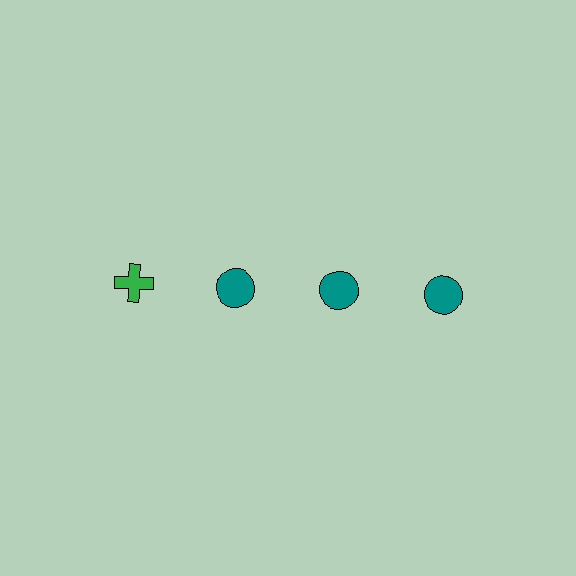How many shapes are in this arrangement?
There are 4 shapes arranged in a grid pattern.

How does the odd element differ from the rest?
It differs in both color (green instead of teal) and shape (cross instead of circle).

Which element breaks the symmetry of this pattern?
The green cross in the top row, leftmost column breaks the symmetry. All other shapes are teal circles.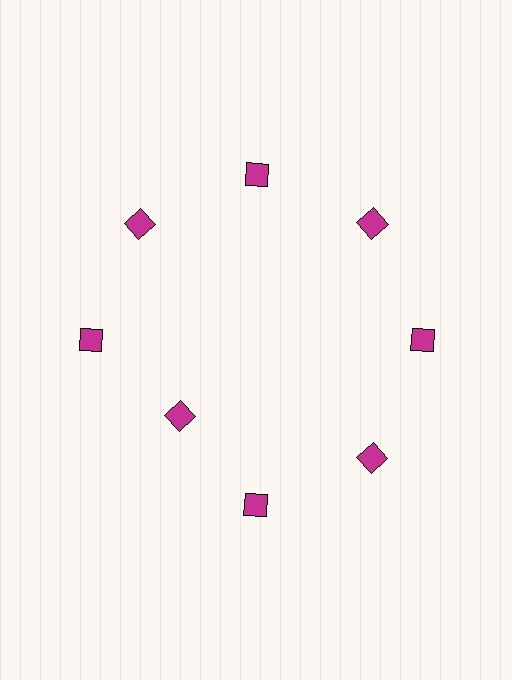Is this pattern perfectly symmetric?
No. The 8 magenta diamonds are arranged in a ring, but one element near the 8 o'clock position is pulled inward toward the center, breaking the 8-fold rotational symmetry.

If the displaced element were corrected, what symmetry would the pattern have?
It would have 8-fold rotational symmetry — the pattern would map onto itself every 45 degrees.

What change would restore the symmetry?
The symmetry would be restored by moving it outward, back onto the ring so that all 8 diamonds sit at equal angles and equal distance from the center.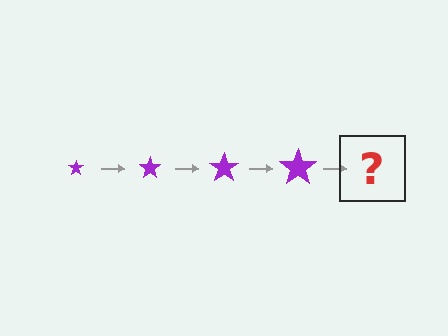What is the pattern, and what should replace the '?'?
The pattern is that the star gets progressively larger each step. The '?' should be a purple star, larger than the previous one.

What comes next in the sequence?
The next element should be a purple star, larger than the previous one.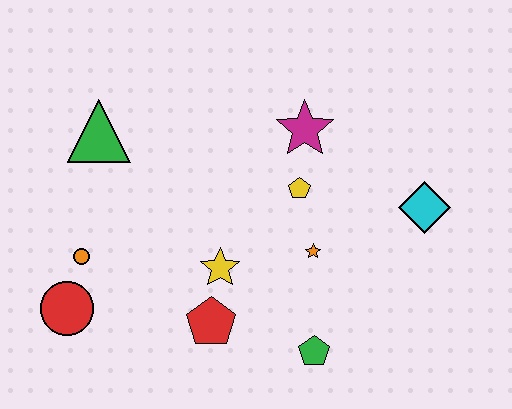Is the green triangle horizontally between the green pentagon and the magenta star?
No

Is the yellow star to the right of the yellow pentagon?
No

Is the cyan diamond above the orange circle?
Yes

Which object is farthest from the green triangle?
The cyan diamond is farthest from the green triangle.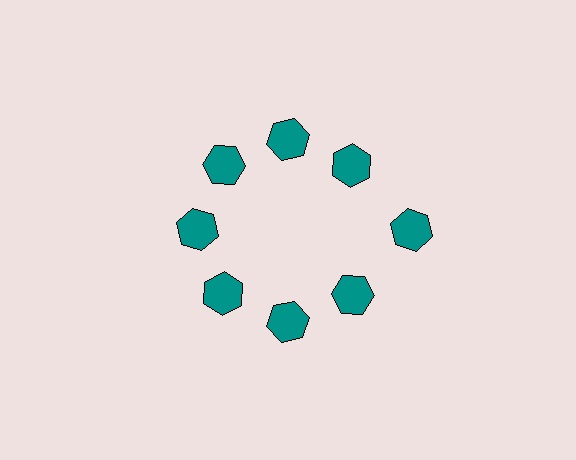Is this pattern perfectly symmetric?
No. The 8 teal hexagons are arranged in a ring, but one element near the 3 o'clock position is pushed outward from the center, breaking the 8-fold rotational symmetry.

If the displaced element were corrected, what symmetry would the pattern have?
It would have 8-fold rotational symmetry — the pattern would map onto itself every 45 degrees.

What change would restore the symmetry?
The symmetry would be restored by moving it inward, back onto the ring so that all 8 hexagons sit at equal angles and equal distance from the center.